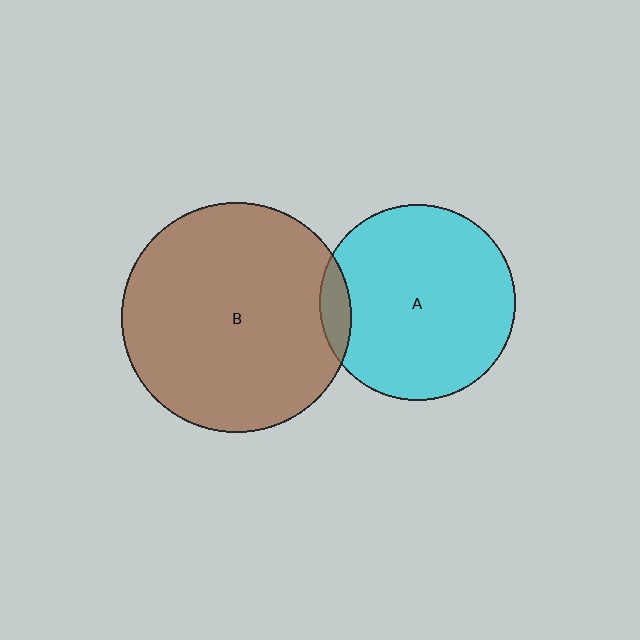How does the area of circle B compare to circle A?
Approximately 1.4 times.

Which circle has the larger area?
Circle B (brown).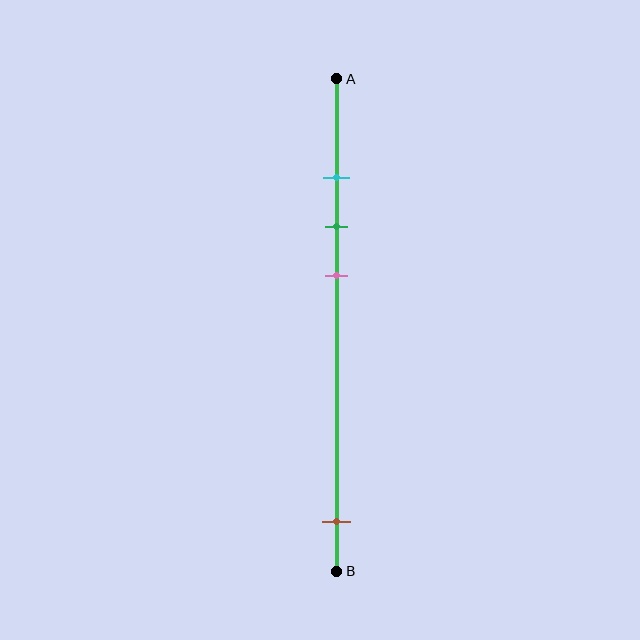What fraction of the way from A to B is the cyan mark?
The cyan mark is approximately 20% (0.2) of the way from A to B.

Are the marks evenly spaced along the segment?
No, the marks are not evenly spaced.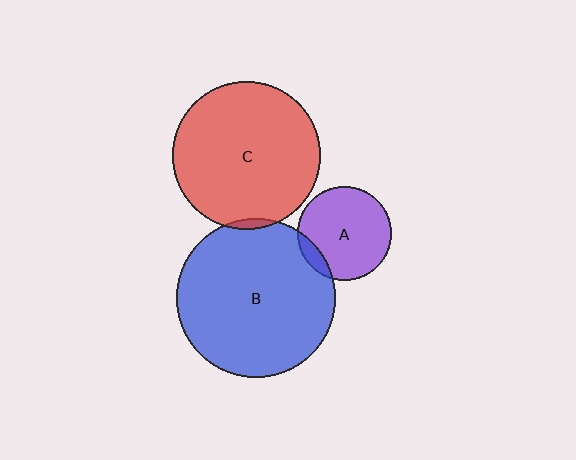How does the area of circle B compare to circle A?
Approximately 2.9 times.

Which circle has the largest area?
Circle B (blue).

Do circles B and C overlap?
Yes.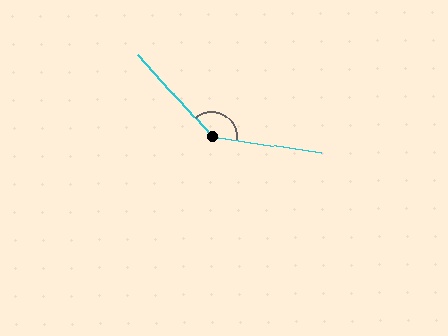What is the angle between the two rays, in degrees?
Approximately 141 degrees.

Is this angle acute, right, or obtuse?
It is obtuse.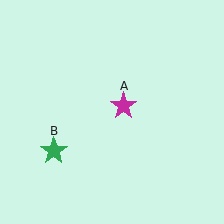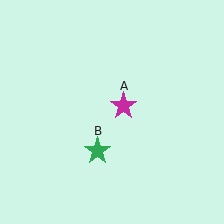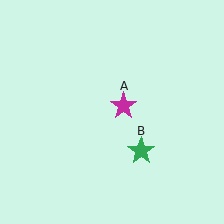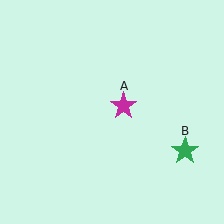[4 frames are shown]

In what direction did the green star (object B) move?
The green star (object B) moved right.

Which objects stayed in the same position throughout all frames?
Magenta star (object A) remained stationary.